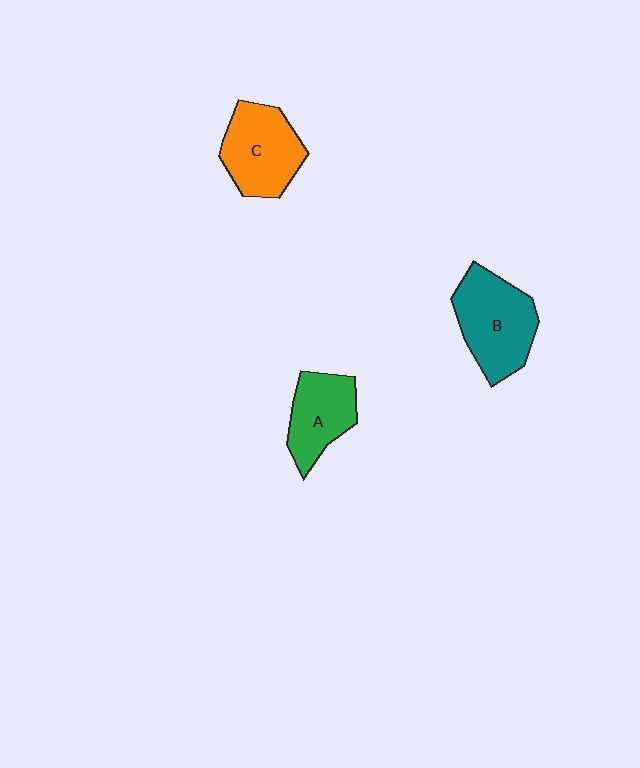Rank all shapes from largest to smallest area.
From largest to smallest: B (teal), C (orange), A (green).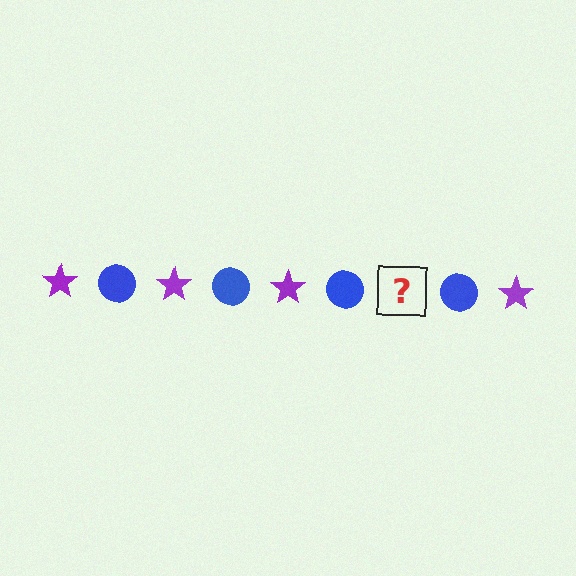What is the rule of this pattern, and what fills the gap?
The rule is that the pattern alternates between purple star and blue circle. The gap should be filled with a purple star.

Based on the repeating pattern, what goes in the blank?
The blank should be a purple star.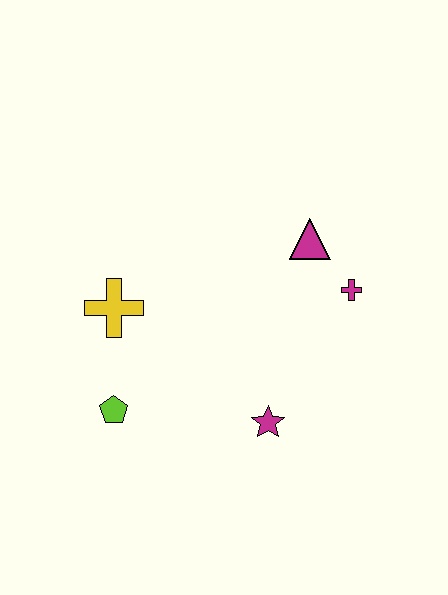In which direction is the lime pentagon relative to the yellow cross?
The lime pentagon is below the yellow cross.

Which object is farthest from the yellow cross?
The magenta cross is farthest from the yellow cross.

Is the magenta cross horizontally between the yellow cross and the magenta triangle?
No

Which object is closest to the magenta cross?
The magenta triangle is closest to the magenta cross.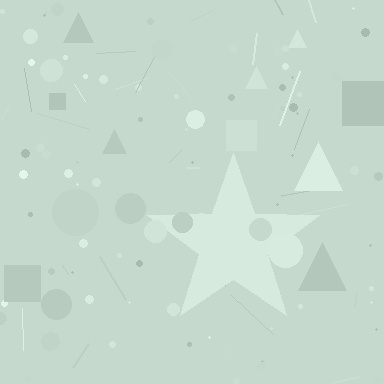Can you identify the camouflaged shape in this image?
The camouflaged shape is a star.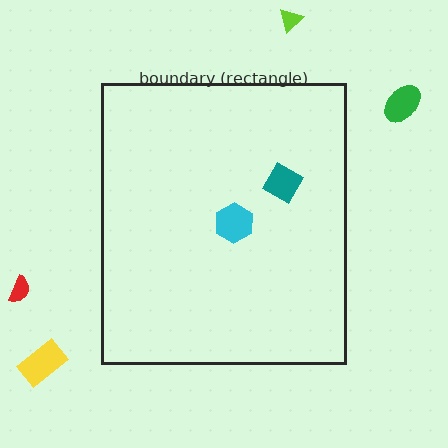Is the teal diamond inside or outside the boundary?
Inside.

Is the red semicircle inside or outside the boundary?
Outside.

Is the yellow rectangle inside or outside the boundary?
Outside.